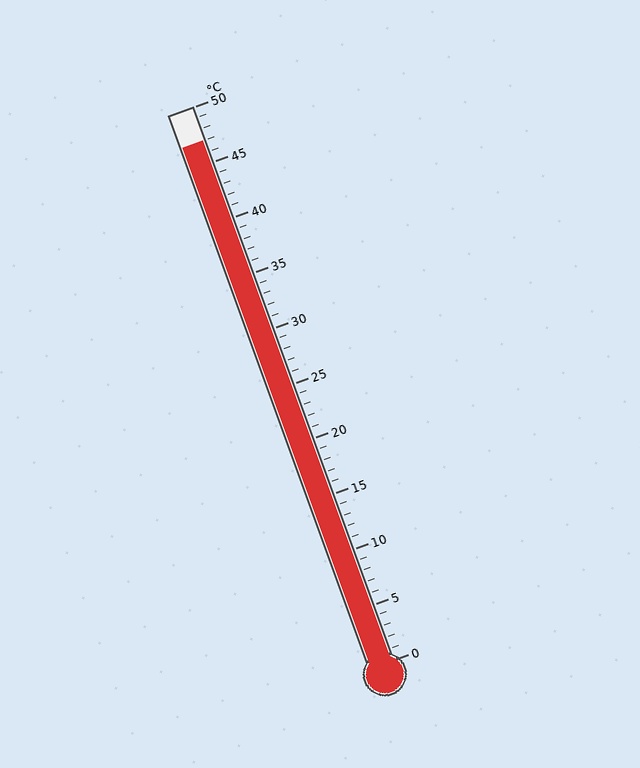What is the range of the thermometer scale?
The thermometer scale ranges from 0°C to 50°C.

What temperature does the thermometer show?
The thermometer shows approximately 47°C.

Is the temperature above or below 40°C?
The temperature is above 40°C.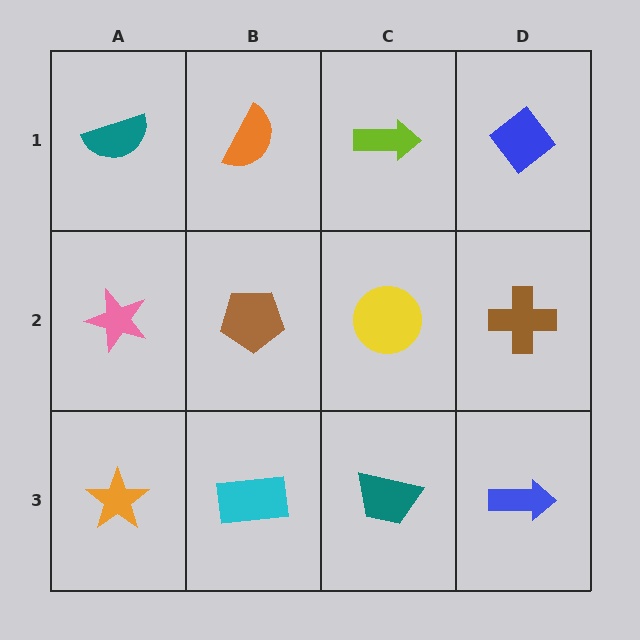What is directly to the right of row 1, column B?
A lime arrow.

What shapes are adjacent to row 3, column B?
A brown pentagon (row 2, column B), an orange star (row 3, column A), a teal trapezoid (row 3, column C).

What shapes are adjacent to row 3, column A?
A pink star (row 2, column A), a cyan rectangle (row 3, column B).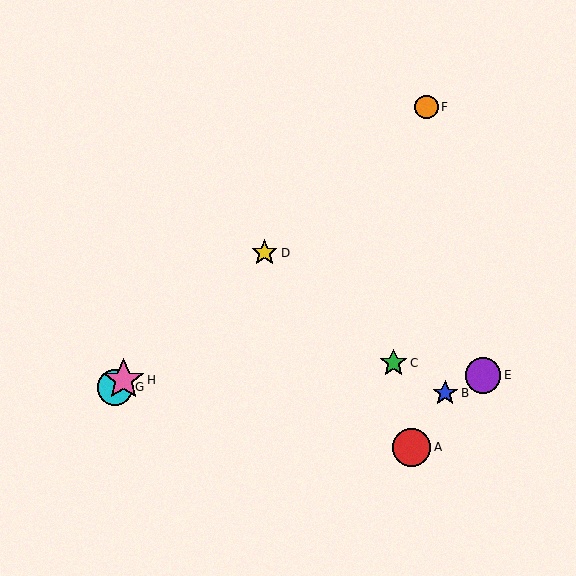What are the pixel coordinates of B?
Object B is at (445, 393).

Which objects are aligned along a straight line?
Objects D, F, G, H are aligned along a straight line.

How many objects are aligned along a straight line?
4 objects (D, F, G, H) are aligned along a straight line.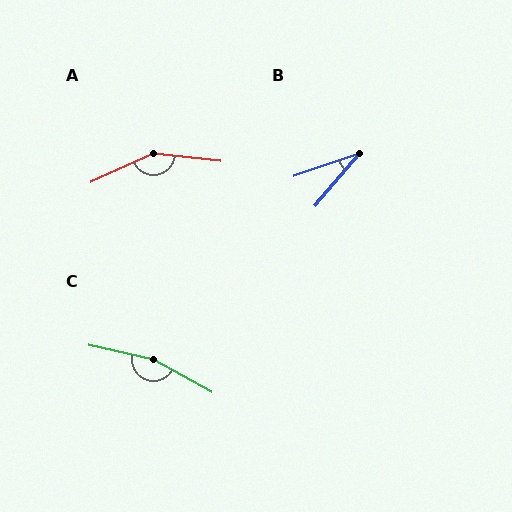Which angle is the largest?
C, at approximately 164 degrees.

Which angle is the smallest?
B, at approximately 31 degrees.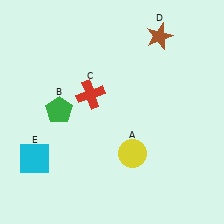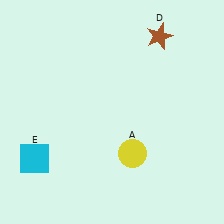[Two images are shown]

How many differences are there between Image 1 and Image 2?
There are 2 differences between the two images.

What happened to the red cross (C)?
The red cross (C) was removed in Image 2. It was in the top-left area of Image 1.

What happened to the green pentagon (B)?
The green pentagon (B) was removed in Image 2. It was in the top-left area of Image 1.